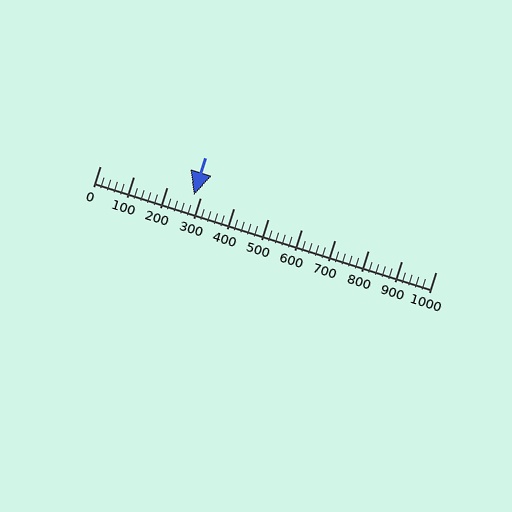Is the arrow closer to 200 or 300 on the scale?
The arrow is closer to 300.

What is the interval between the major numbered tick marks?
The major tick marks are spaced 100 units apart.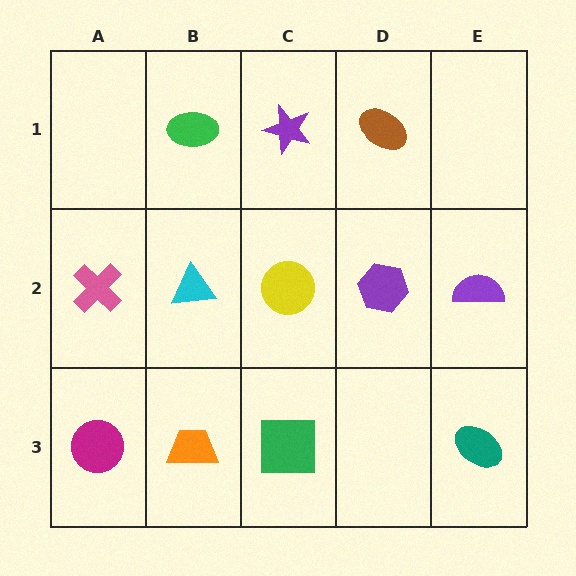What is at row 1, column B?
A green ellipse.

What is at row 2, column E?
A purple semicircle.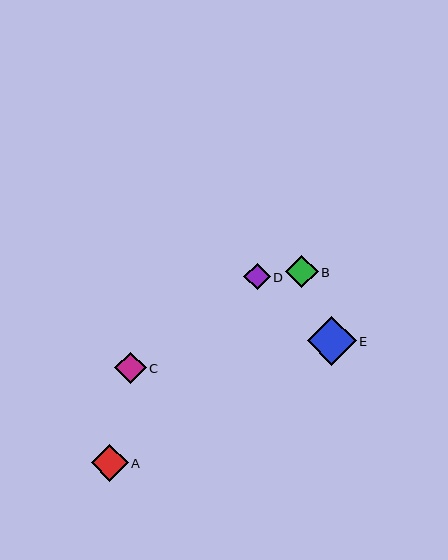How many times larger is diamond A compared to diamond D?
Diamond A is approximately 1.4 times the size of diamond D.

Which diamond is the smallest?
Diamond D is the smallest with a size of approximately 27 pixels.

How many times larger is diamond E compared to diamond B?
Diamond E is approximately 1.5 times the size of diamond B.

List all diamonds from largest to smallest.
From largest to smallest: E, A, B, C, D.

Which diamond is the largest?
Diamond E is the largest with a size of approximately 49 pixels.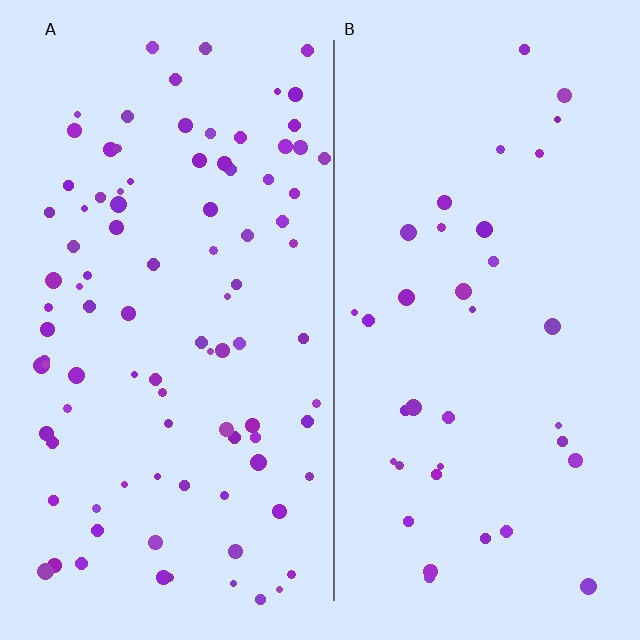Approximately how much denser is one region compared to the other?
Approximately 2.5× — region A over region B.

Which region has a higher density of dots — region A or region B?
A (the left).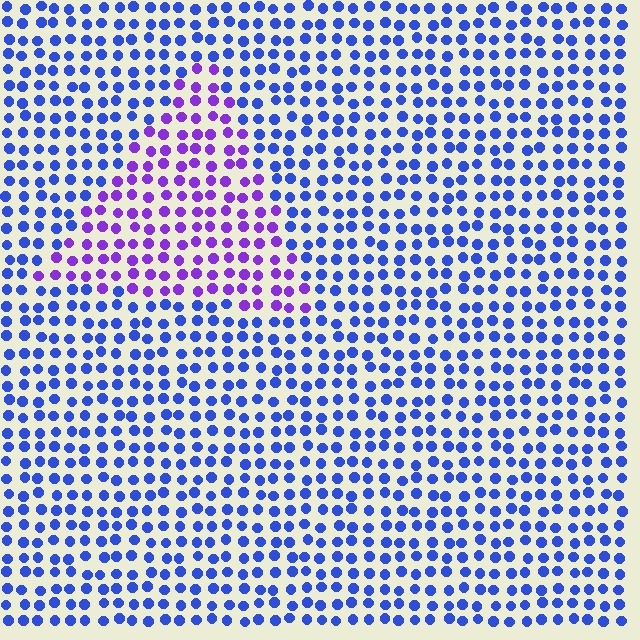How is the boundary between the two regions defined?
The boundary is defined purely by a slight shift in hue (about 43 degrees). Spacing, size, and orientation are identical on both sides.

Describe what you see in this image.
The image is filled with small blue elements in a uniform arrangement. A triangle-shaped region is visible where the elements are tinted to a slightly different hue, forming a subtle color boundary.